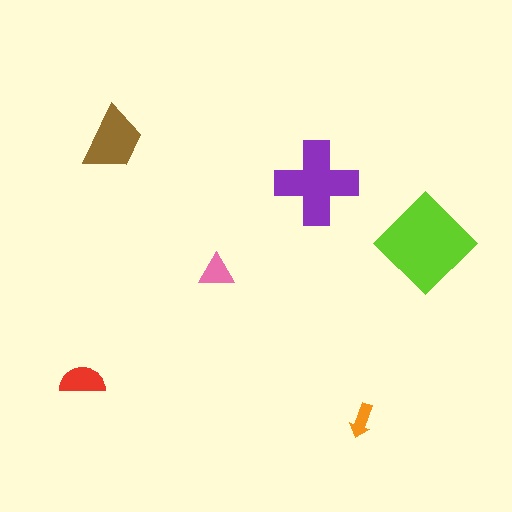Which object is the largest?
The lime diamond.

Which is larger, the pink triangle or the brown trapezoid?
The brown trapezoid.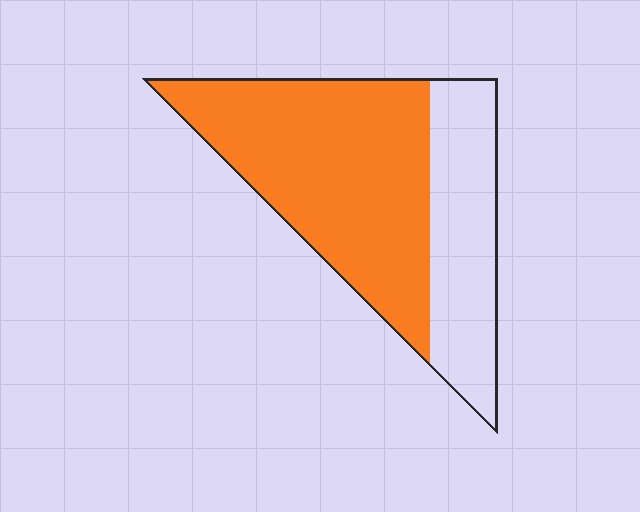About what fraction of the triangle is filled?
About two thirds (2/3).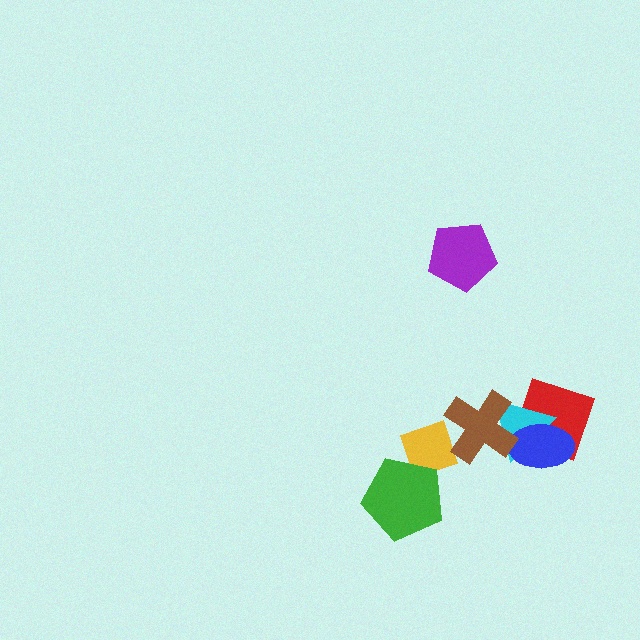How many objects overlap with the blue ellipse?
3 objects overlap with the blue ellipse.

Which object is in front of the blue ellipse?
The brown cross is in front of the blue ellipse.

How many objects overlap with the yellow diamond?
2 objects overlap with the yellow diamond.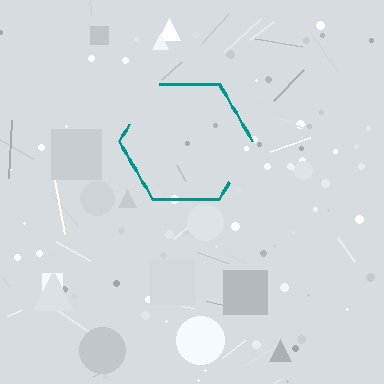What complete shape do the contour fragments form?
The contour fragments form a hexagon.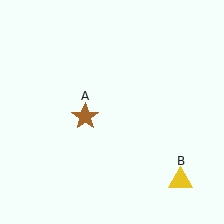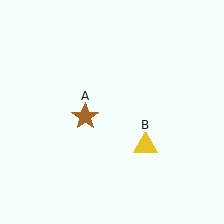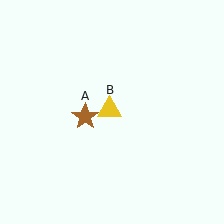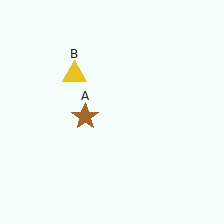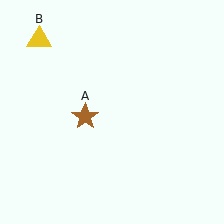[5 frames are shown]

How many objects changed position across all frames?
1 object changed position: yellow triangle (object B).